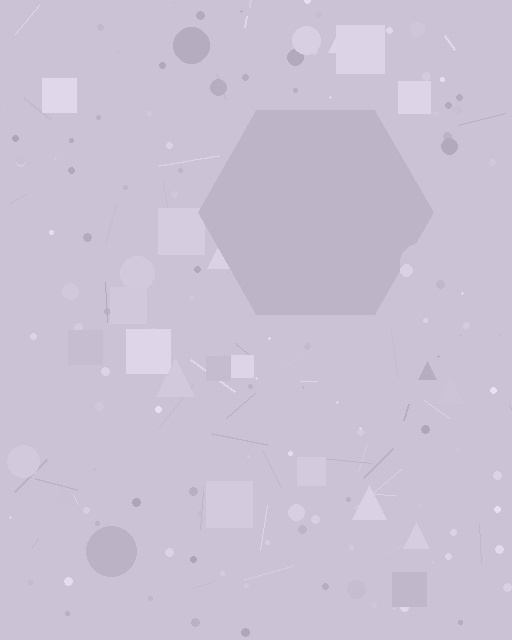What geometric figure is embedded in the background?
A hexagon is embedded in the background.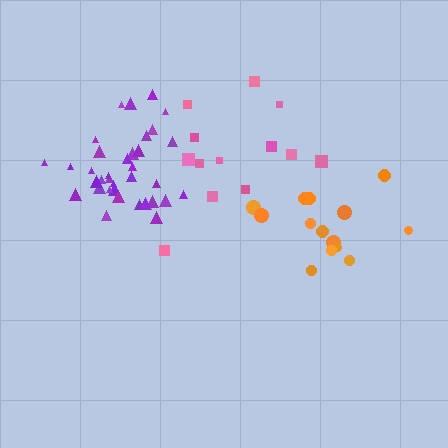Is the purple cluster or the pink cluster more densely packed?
Purple.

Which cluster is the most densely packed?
Purple.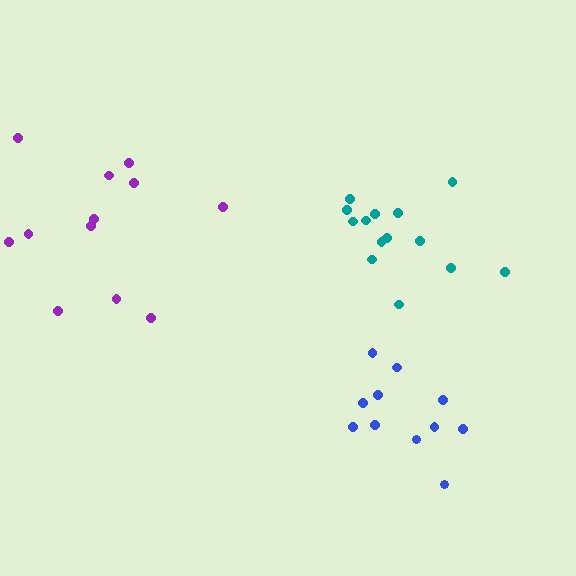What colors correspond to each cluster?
The clusters are colored: blue, purple, teal.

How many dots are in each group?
Group 1: 11 dots, Group 2: 12 dots, Group 3: 14 dots (37 total).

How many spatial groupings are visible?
There are 3 spatial groupings.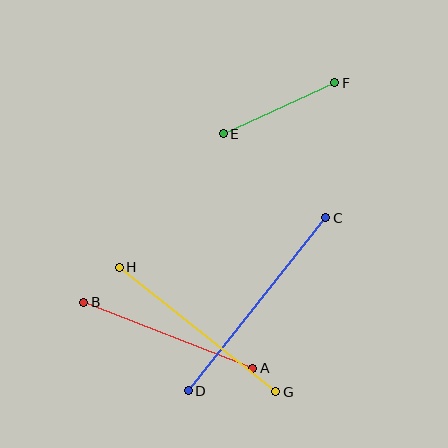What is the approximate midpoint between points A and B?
The midpoint is at approximately (168, 335) pixels.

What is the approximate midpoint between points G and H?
The midpoint is at approximately (197, 329) pixels.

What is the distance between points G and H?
The distance is approximately 200 pixels.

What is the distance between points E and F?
The distance is approximately 122 pixels.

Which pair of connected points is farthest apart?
Points C and D are farthest apart.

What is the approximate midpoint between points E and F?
The midpoint is at approximately (279, 108) pixels.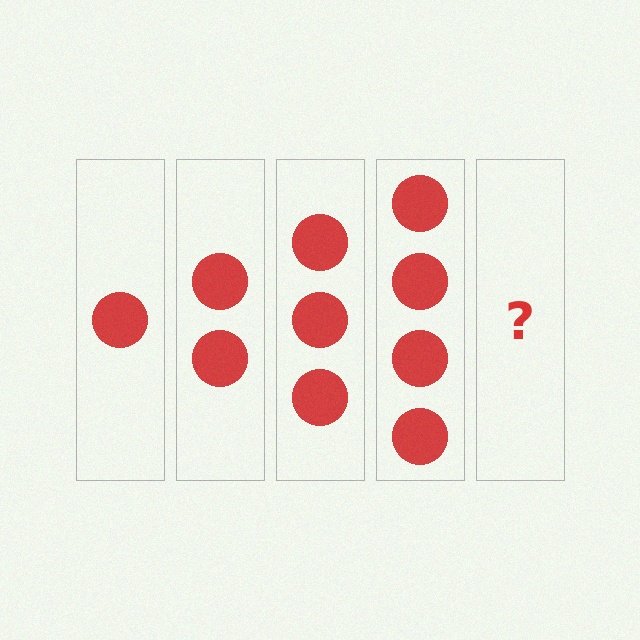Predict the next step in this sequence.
The next step is 5 circles.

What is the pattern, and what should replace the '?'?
The pattern is that each step adds one more circle. The '?' should be 5 circles.